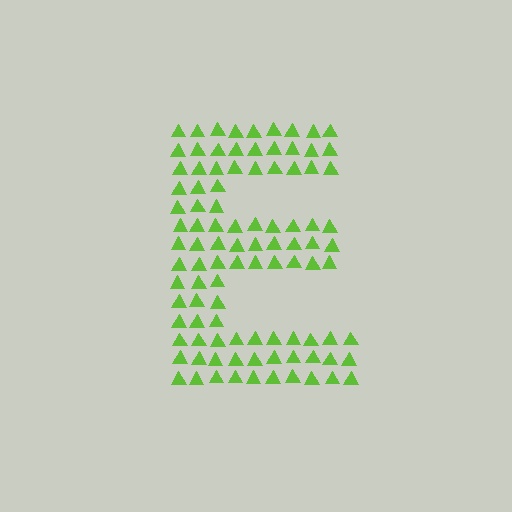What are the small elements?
The small elements are triangles.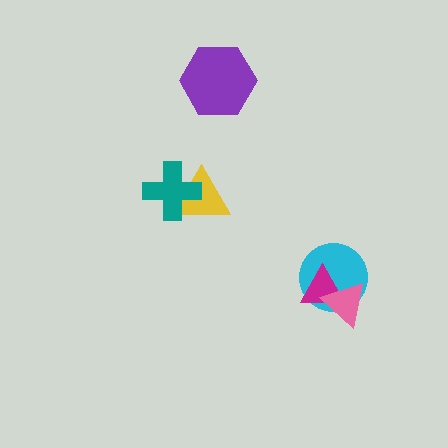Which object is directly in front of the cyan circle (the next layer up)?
The magenta triangle is directly in front of the cyan circle.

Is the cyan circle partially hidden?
Yes, it is partially covered by another shape.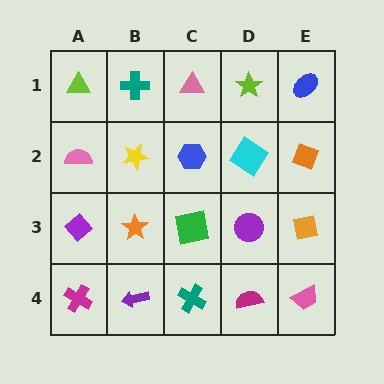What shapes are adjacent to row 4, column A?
A purple diamond (row 3, column A), a purple arrow (row 4, column B).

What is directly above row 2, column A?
A lime triangle.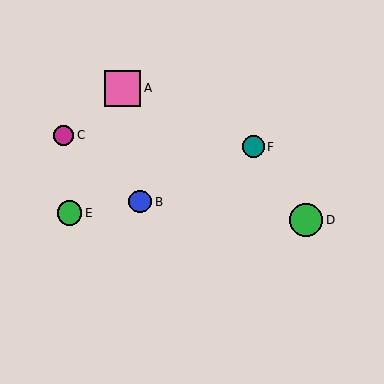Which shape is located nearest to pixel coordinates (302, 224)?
The green circle (labeled D) at (306, 220) is nearest to that location.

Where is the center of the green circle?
The center of the green circle is at (69, 213).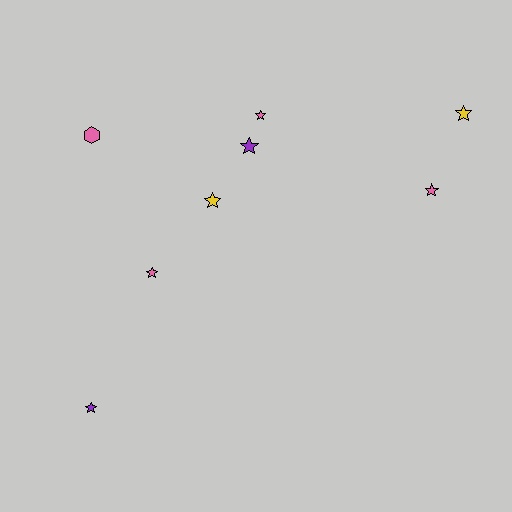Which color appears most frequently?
Pink, with 4 objects.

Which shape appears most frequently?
Star, with 7 objects.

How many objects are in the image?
There are 8 objects.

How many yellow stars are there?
There are 2 yellow stars.